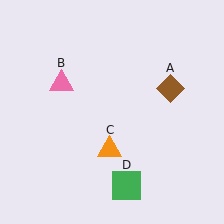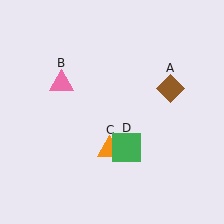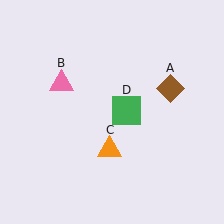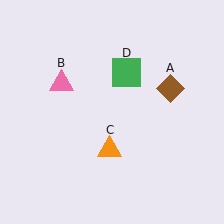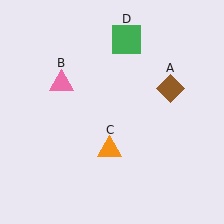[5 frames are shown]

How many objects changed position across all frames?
1 object changed position: green square (object D).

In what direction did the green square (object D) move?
The green square (object D) moved up.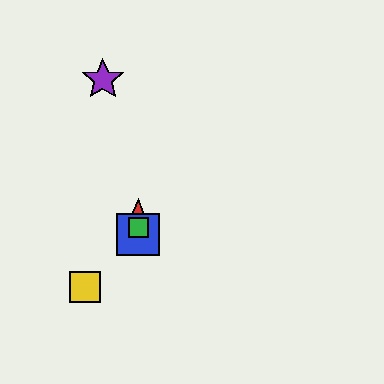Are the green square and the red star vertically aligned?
Yes, both are at x≈138.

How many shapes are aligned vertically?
3 shapes (the red star, the blue square, the green square) are aligned vertically.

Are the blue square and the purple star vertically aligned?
No, the blue square is at x≈138 and the purple star is at x≈103.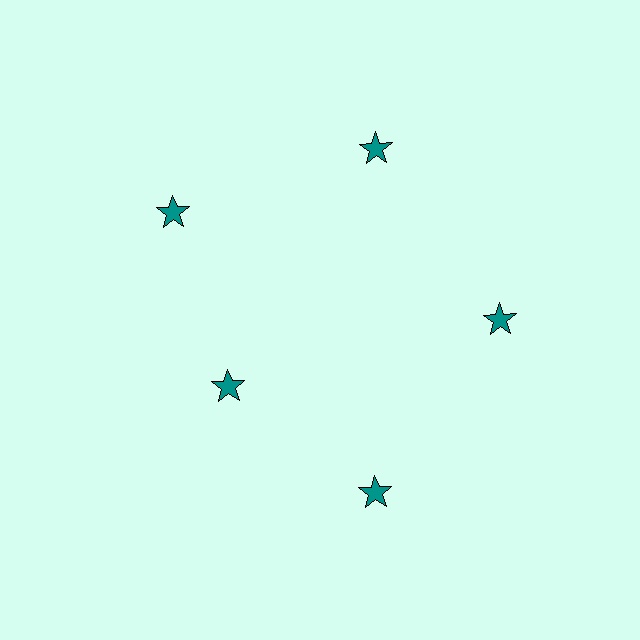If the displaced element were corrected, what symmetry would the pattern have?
It would have 5-fold rotational symmetry — the pattern would map onto itself every 72 degrees.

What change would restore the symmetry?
The symmetry would be restored by moving it outward, back onto the ring so that all 5 stars sit at equal angles and equal distance from the center.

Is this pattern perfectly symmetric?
No. The 5 teal stars are arranged in a ring, but one element near the 8 o'clock position is pulled inward toward the center, breaking the 5-fold rotational symmetry.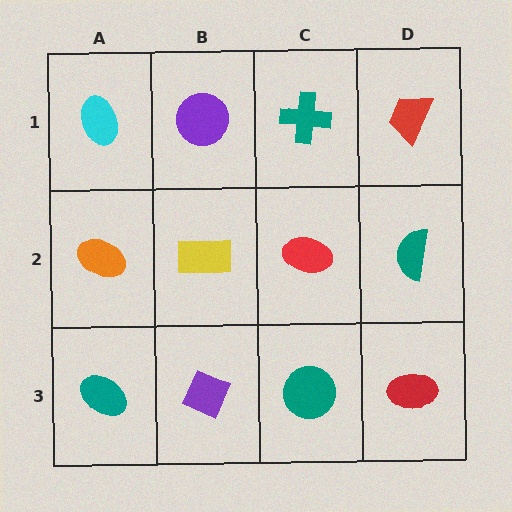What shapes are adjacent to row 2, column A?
A cyan ellipse (row 1, column A), a teal ellipse (row 3, column A), a yellow rectangle (row 2, column B).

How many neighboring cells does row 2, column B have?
4.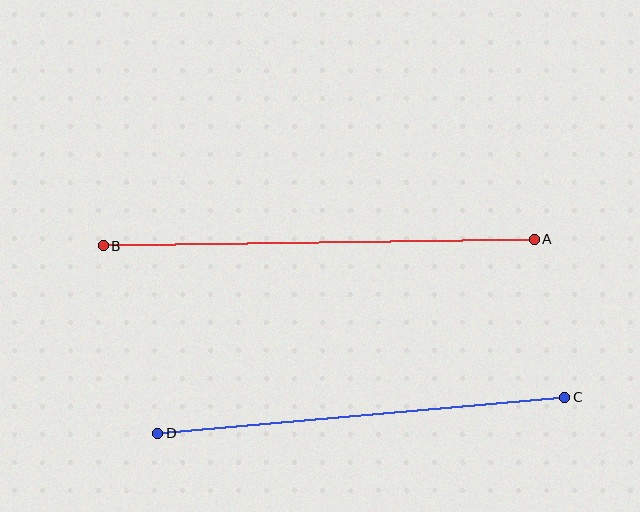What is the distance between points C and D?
The distance is approximately 408 pixels.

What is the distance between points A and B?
The distance is approximately 431 pixels.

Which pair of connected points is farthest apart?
Points A and B are farthest apart.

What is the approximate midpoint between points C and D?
The midpoint is at approximately (361, 415) pixels.